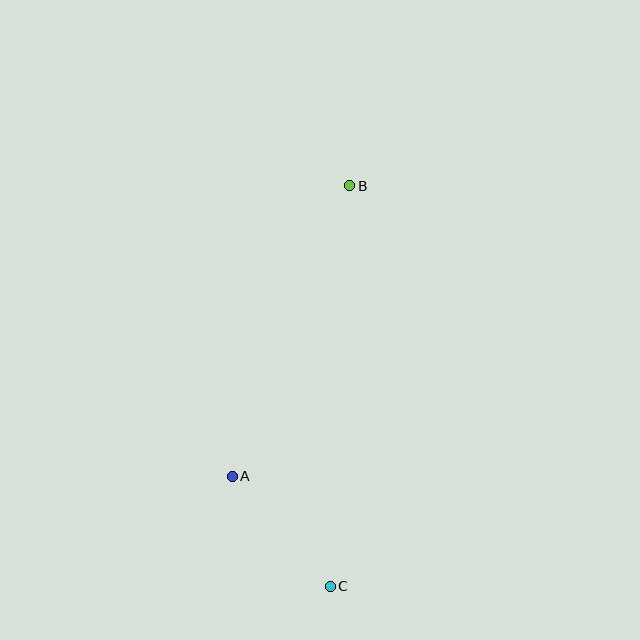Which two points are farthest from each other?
Points B and C are farthest from each other.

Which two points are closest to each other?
Points A and C are closest to each other.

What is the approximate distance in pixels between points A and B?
The distance between A and B is approximately 313 pixels.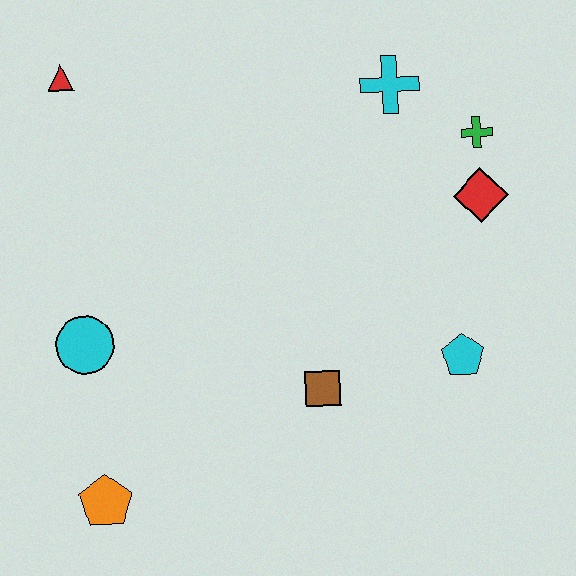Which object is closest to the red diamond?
The green cross is closest to the red diamond.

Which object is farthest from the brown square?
The red triangle is farthest from the brown square.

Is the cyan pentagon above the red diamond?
No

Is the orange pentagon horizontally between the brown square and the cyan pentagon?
No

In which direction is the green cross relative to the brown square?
The green cross is above the brown square.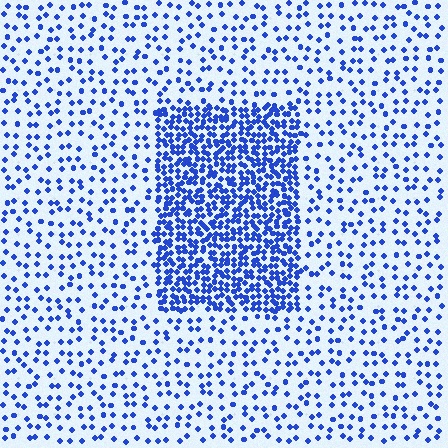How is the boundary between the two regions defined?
The boundary is defined by a change in element density (approximately 3.0x ratio). All elements are the same color, size, and shape.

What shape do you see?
I see a rectangle.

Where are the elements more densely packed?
The elements are more densely packed inside the rectangle boundary.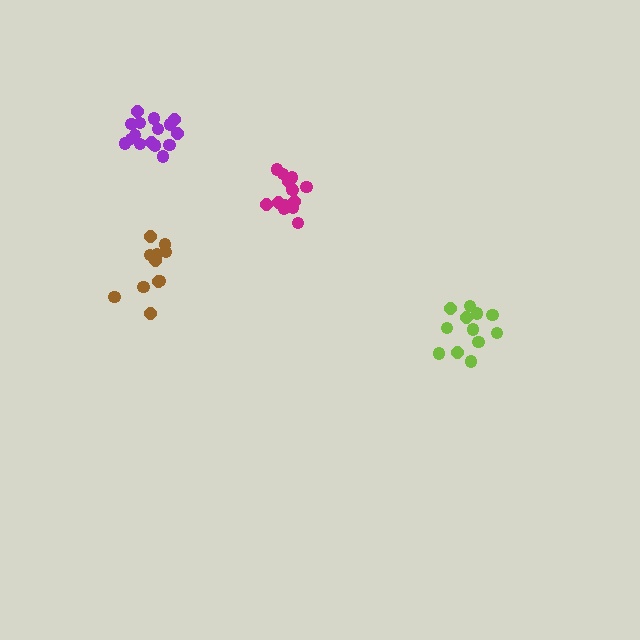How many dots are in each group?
Group 1: 16 dots, Group 2: 14 dots, Group 3: 11 dots, Group 4: 12 dots (53 total).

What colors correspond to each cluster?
The clusters are colored: purple, magenta, brown, lime.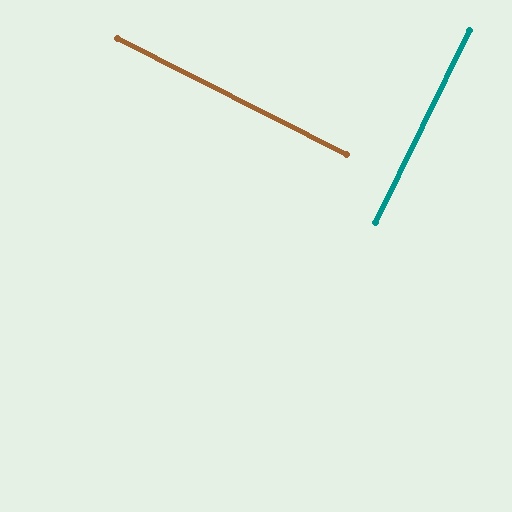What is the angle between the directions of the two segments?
Approximately 89 degrees.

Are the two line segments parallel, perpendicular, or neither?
Perpendicular — they meet at approximately 89°.